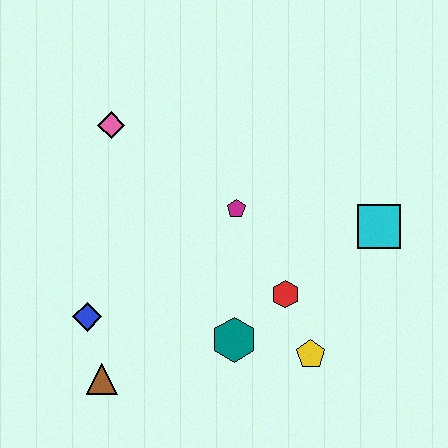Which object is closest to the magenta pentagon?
The red hexagon is closest to the magenta pentagon.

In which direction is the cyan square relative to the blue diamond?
The cyan square is to the right of the blue diamond.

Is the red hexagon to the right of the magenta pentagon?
Yes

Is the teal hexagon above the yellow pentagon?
Yes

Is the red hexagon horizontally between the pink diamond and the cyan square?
Yes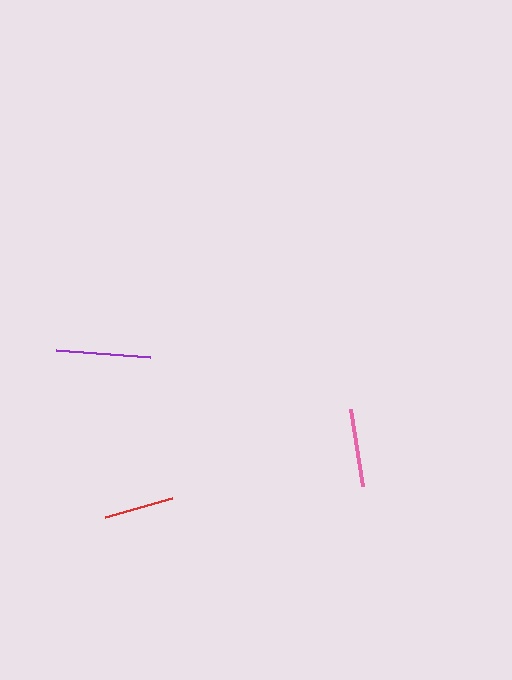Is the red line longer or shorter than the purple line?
The purple line is longer than the red line.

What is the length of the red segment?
The red segment is approximately 70 pixels long.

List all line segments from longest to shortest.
From longest to shortest: purple, pink, red.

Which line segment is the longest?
The purple line is the longest at approximately 94 pixels.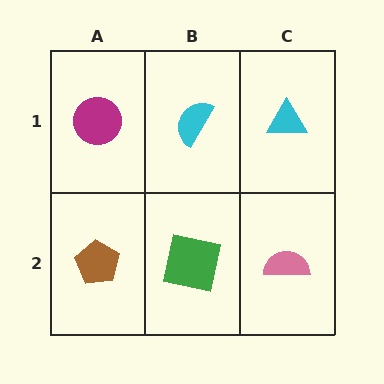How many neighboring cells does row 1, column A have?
2.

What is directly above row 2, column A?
A magenta circle.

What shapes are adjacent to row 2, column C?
A cyan triangle (row 1, column C), a green square (row 2, column B).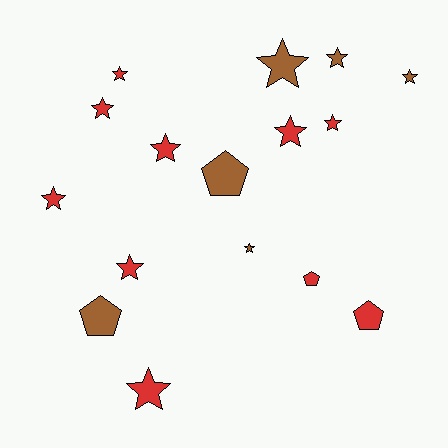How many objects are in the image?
There are 16 objects.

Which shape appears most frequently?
Star, with 12 objects.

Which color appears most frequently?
Red, with 10 objects.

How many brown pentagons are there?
There are 2 brown pentagons.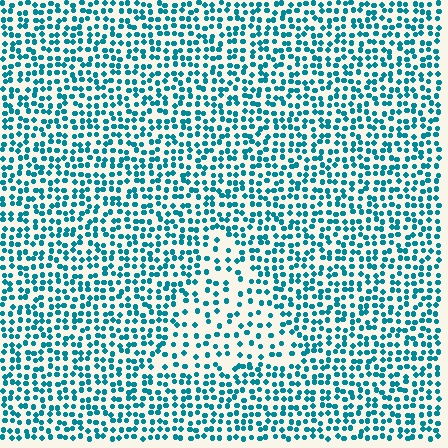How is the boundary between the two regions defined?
The boundary is defined by a change in element density (approximately 1.9x ratio). All elements are the same color, size, and shape.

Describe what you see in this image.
The image contains small teal elements arranged at two different densities. A triangle-shaped region is visible where the elements are less densely packed than the surrounding area.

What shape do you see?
I see a triangle.